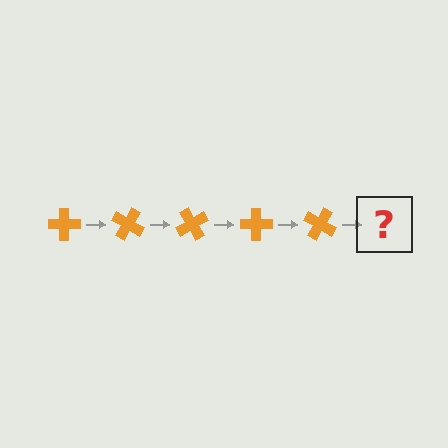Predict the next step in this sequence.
The next step is an orange cross rotated 150 degrees.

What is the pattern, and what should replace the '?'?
The pattern is that the cross rotates 30 degrees each step. The '?' should be an orange cross rotated 150 degrees.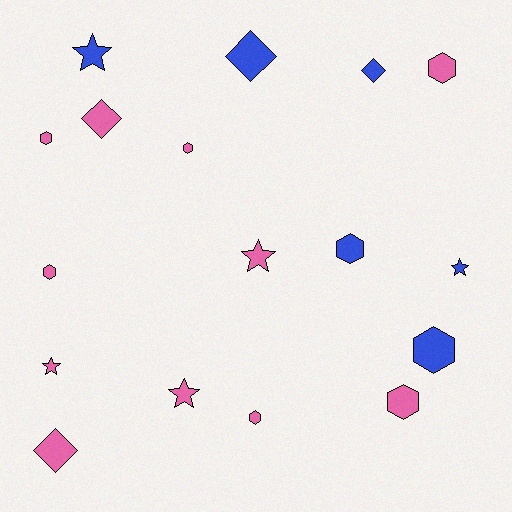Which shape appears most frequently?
Hexagon, with 8 objects.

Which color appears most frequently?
Pink, with 11 objects.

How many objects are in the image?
There are 17 objects.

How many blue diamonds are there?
There are 2 blue diamonds.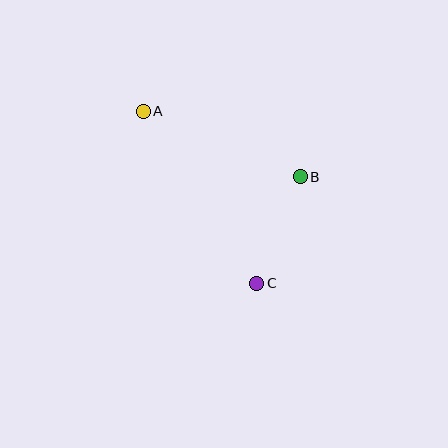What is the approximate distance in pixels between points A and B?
The distance between A and B is approximately 170 pixels.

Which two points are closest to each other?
Points B and C are closest to each other.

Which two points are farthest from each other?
Points A and C are farthest from each other.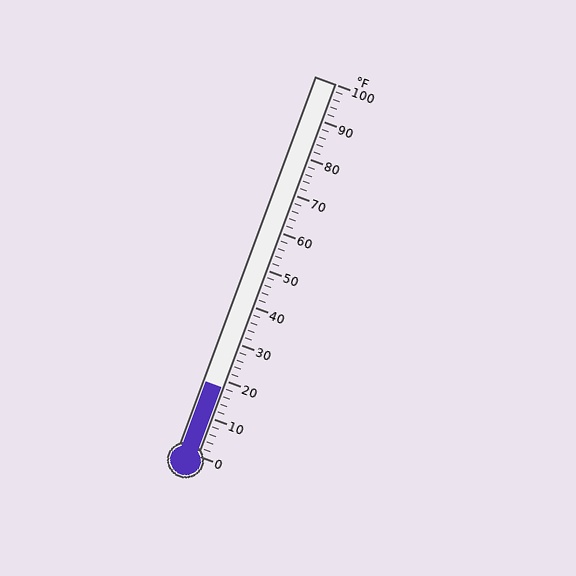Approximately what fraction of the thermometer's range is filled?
The thermometer is filled to approximately 20% of its range.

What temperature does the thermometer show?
The thermometer shows approximately 18°F.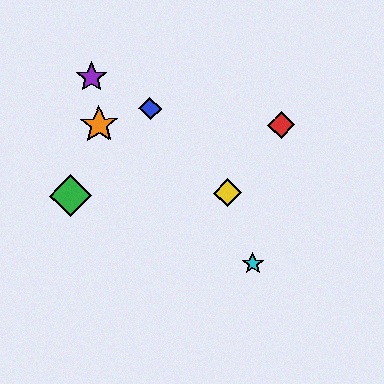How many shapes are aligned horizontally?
2 shapes (the green diamond, the yellow diamond) are aligned horizontally.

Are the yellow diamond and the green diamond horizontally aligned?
Yes, both are at y≈193.